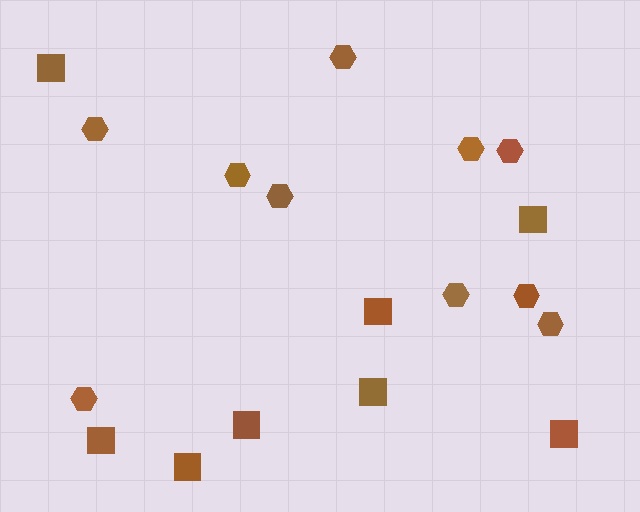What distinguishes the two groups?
There are 2 groups: one group of squares (8) and one group of hexagons (10).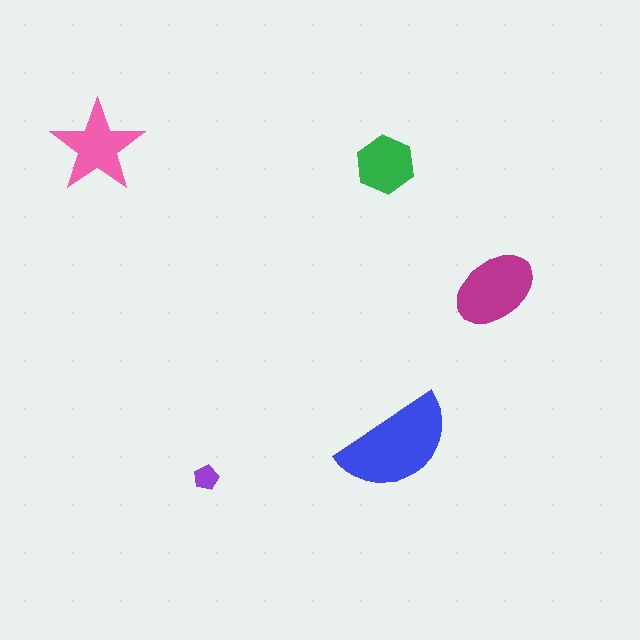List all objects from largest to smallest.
The blue semicircle, the magenta ellipse, the pink star, the green hexagon, the purple pentagon.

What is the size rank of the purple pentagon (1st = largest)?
5th.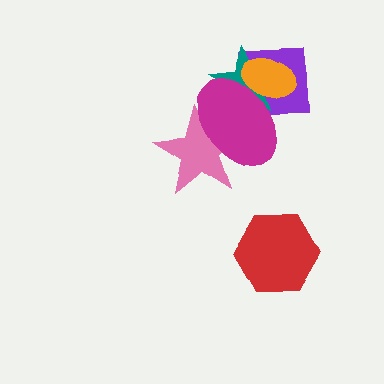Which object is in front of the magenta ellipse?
The orange ellipse is in front of the magenta ellipse.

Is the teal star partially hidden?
Yes, it is partially covered by another shape.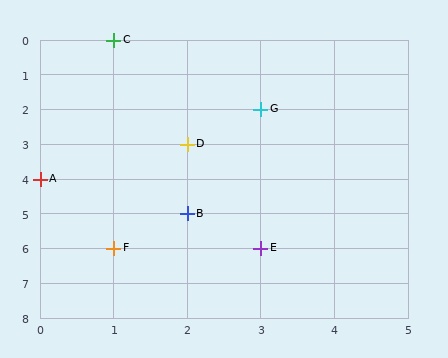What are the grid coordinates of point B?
Point B is at grid coordinates (2, 5).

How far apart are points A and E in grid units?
Points A and E are 3 columns and 2 rows apart (about 3.6 grid units diagonally).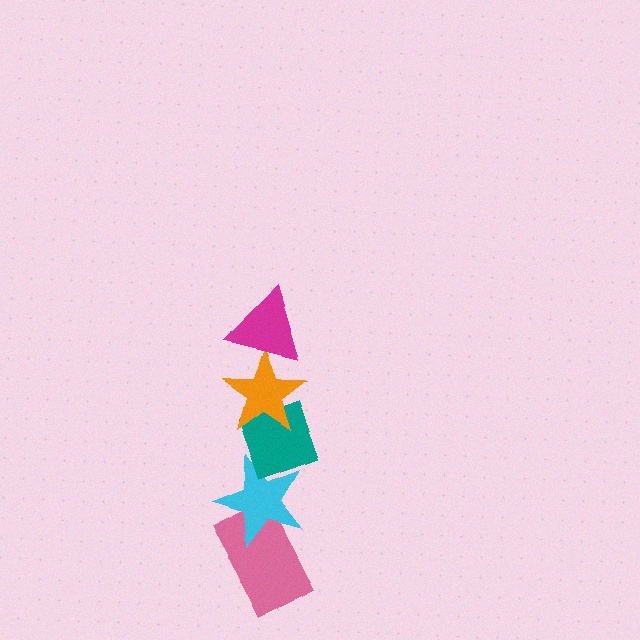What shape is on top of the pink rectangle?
The cyan star is on top of the pink rectangle.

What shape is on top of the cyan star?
The teal diamond is on top of the cyan star.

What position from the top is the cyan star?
The cyan star is 4th from the top.